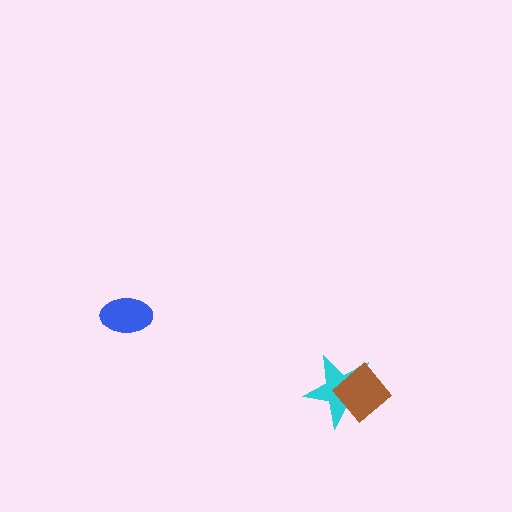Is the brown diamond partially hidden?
No, no other shape covers it.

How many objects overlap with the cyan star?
1 object overlaps with the cyan star.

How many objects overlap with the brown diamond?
1 object overlaps with the brown diamond.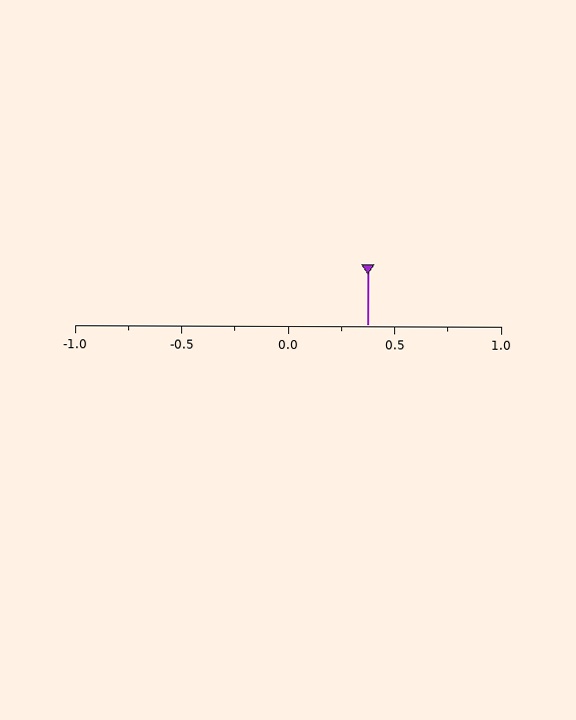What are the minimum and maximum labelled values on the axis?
The axis runs from -1.0 to 1.0.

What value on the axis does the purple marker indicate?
The marker indicates approximately 0.38.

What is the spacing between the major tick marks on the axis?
The major ticks are spaced 0.5 apart.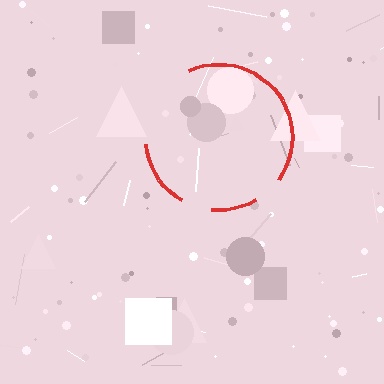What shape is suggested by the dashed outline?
The dashed outline suggests a circle.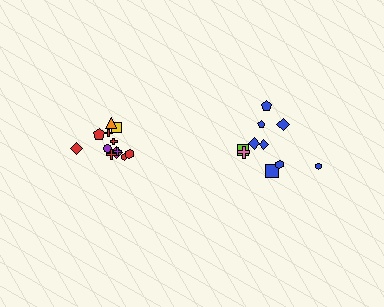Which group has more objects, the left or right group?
The left group.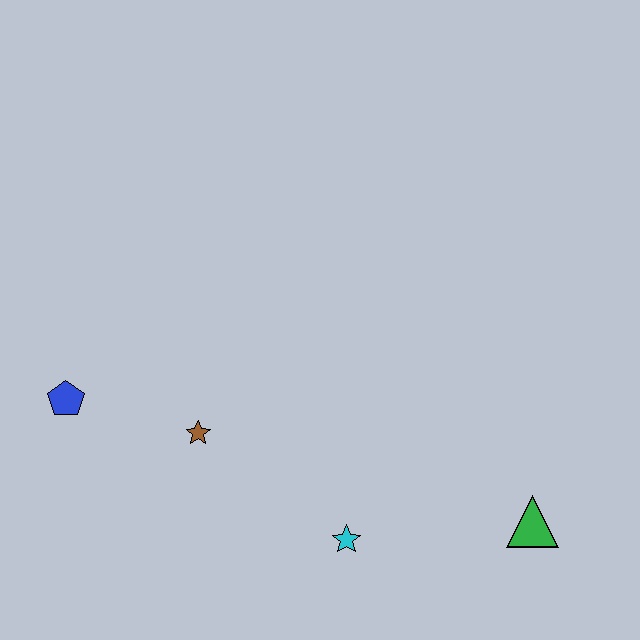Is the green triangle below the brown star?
Yes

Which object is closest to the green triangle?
The cyan star is closest to the green triangle.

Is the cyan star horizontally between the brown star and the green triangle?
Yes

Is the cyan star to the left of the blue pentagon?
No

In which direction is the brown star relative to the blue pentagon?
The brown star is to the right of the blue pentagon.